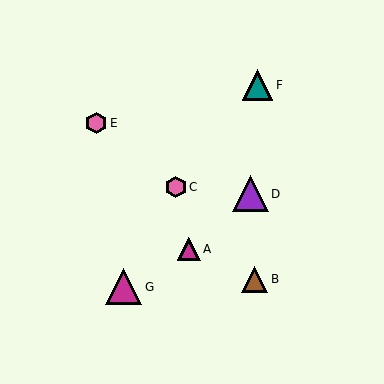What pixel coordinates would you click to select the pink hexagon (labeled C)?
Click at (176, 187) to select the pink hexagon C.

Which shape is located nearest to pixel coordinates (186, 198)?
The pink hexagon (labeled C) at (176, 187) is nearest to that location.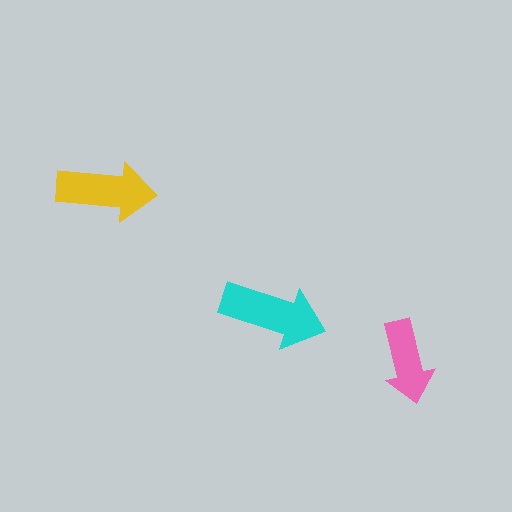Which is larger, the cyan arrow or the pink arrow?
The cyan one.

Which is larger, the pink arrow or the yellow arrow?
The yellow one.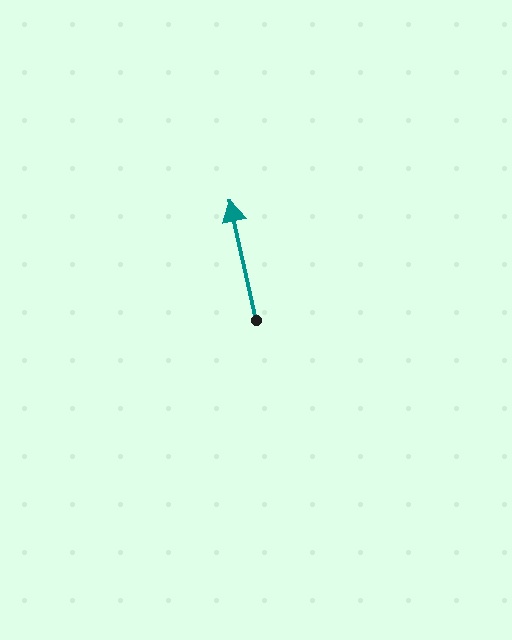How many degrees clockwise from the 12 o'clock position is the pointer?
Approximately 348 degrees.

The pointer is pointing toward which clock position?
Roughly 12 o'clock.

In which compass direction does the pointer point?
North.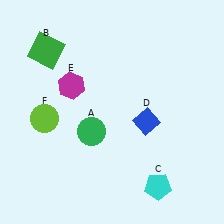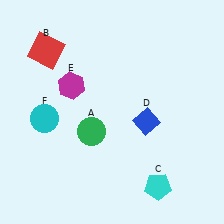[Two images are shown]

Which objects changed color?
B changed from green to red. F changed from lime to cyan.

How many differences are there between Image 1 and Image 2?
There are 2 differences between the two images.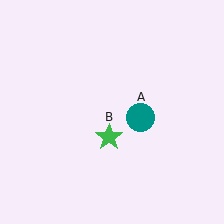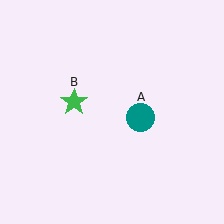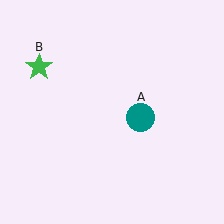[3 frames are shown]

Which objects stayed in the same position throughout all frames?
Teal circle (object A) remained stationary.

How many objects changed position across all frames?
1 object changed position: green star (object B).